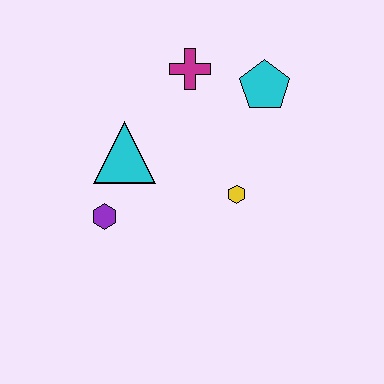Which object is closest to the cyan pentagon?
The magenta cross is closest to the cyan pentagon.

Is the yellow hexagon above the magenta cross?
No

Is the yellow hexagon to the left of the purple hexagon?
No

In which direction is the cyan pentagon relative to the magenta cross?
The cyan pentagon is to the right of the magenta cross.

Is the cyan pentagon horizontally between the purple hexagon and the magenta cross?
No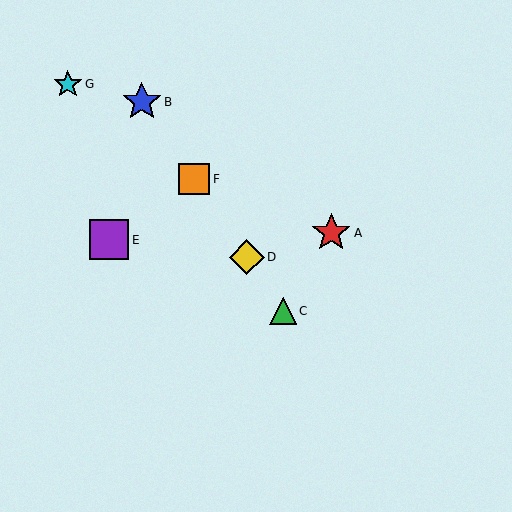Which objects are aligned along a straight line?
Objects B, C, D, F are aligned along a straight line.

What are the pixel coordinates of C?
Object C is at (283, 311).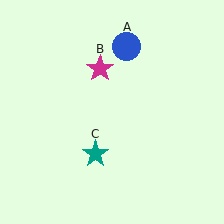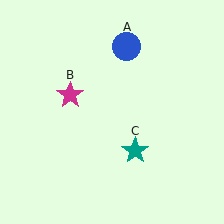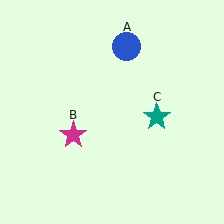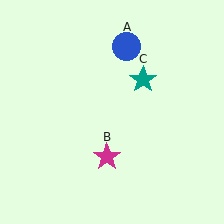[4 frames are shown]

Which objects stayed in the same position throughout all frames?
Blue circle (object A) remained stationary.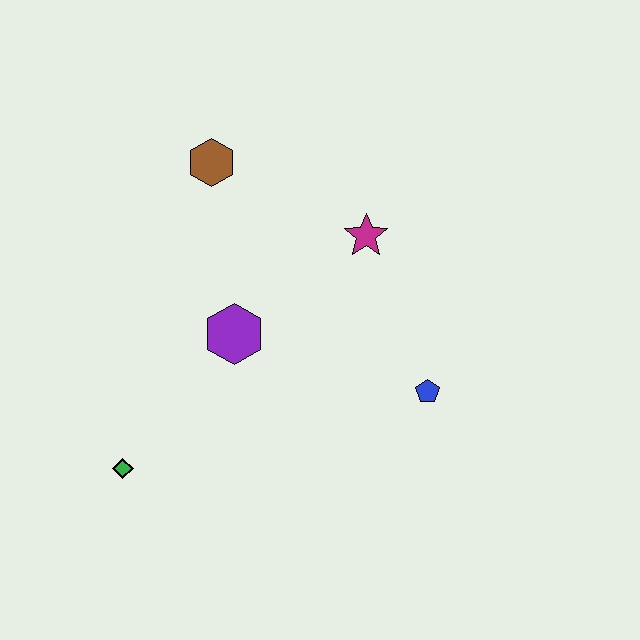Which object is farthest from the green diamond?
The magenta star is farthest from the green diamond.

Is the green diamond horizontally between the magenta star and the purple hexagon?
No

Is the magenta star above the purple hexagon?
Yes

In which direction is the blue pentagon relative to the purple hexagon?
The blue pentagon is to the right of the purple hexagon.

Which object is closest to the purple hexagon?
The magenta star is closest to the purple hexagon.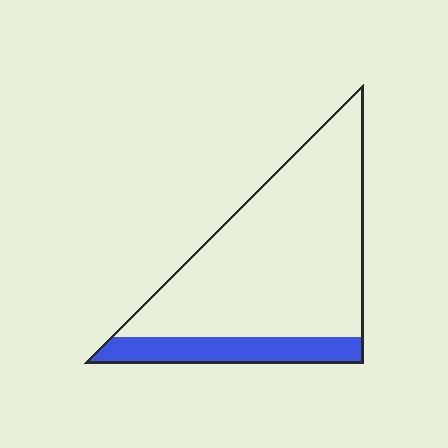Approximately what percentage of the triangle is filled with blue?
Approximately 20%.